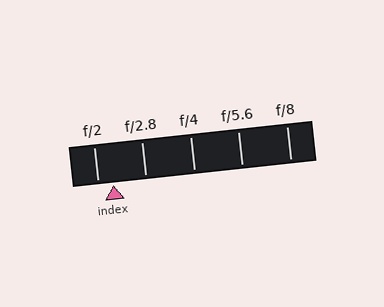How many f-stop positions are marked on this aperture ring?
There are 5 f-stop positions marked.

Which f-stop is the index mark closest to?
The index mark is closest to f/2.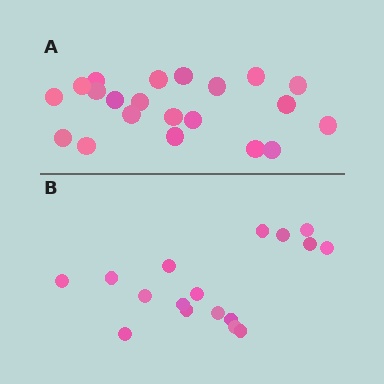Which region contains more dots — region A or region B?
Region A (the top region) has more dots.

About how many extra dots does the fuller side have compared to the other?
Region A has about 4 more dots than region B.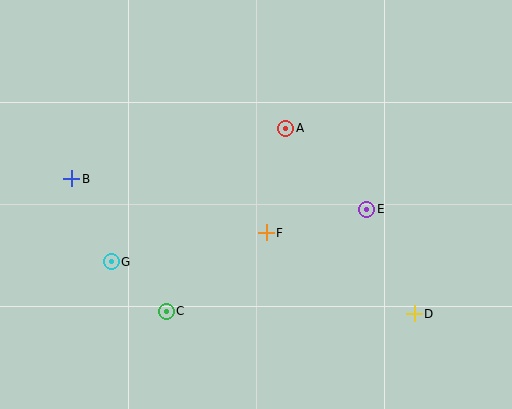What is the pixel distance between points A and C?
The distance between A and C is 219 pixels.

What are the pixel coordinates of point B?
Point B is at (72, 179).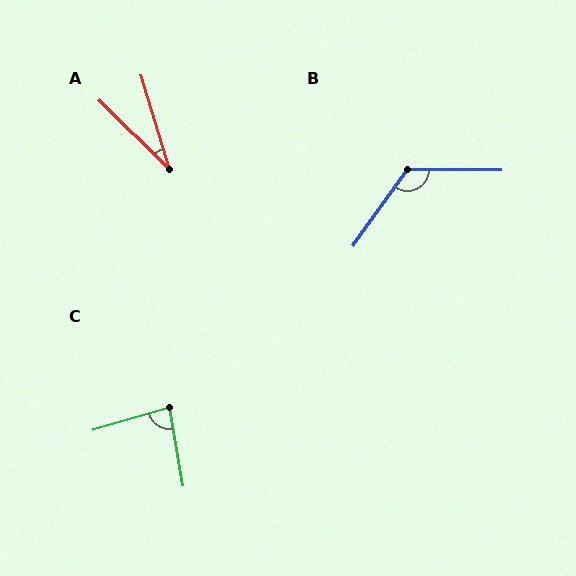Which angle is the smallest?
A, at approximately 28 degrees.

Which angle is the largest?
B, at approximately 125 degrees.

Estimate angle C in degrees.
Approximately 83 degrees.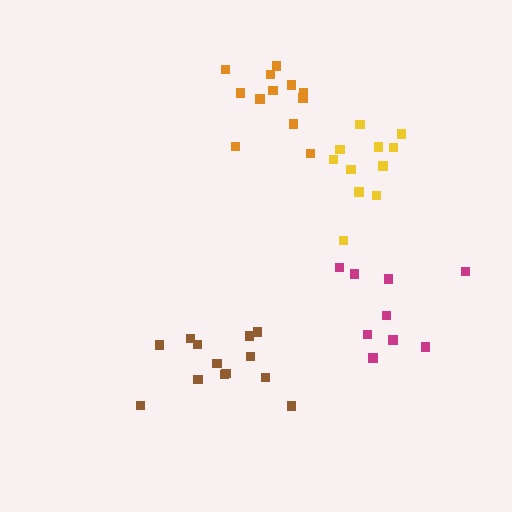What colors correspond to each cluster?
The clusters are colored: yellow, brown, magenta, orange.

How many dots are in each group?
Group 1: 11 dots, Group 2: 13 dots, Group 3: 9 dots, Group 4: 12 dots (45 total).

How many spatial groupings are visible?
There are 4 spatial groupings.